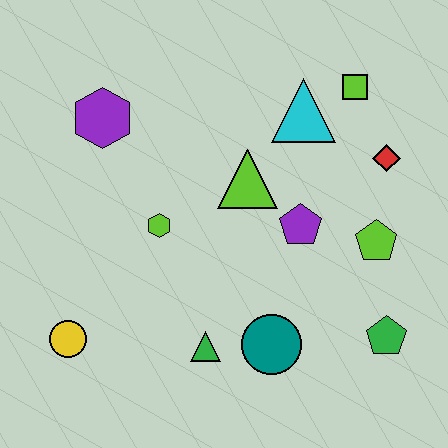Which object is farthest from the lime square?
The yellow circle is farthest from the lime square.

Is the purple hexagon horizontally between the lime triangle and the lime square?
No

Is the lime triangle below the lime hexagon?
No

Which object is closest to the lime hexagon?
The lime triangle is closest to the lime hexagon.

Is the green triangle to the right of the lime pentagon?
No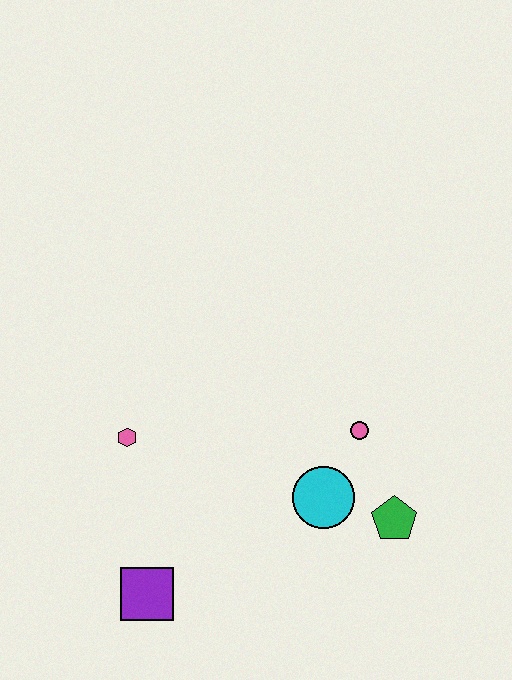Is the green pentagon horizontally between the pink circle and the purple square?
No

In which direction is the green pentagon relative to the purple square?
The green pentagon is to the right of the purple square.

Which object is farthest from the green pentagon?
The pink hexagon is farthest from the green pentagon.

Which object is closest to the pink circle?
The cyan circle is closest to the pink circle.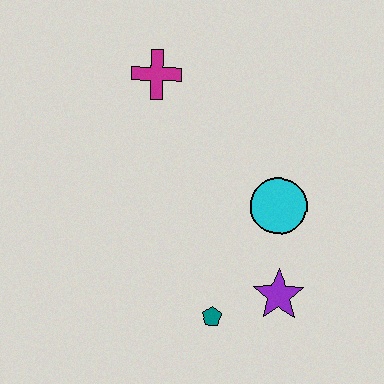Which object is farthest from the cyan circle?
The magenta cross is farthest from the cyan circle.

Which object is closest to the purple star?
The teal pentagon is closest to the purple star.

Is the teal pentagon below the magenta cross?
Yes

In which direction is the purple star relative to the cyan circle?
The purple star is below the cyan circle.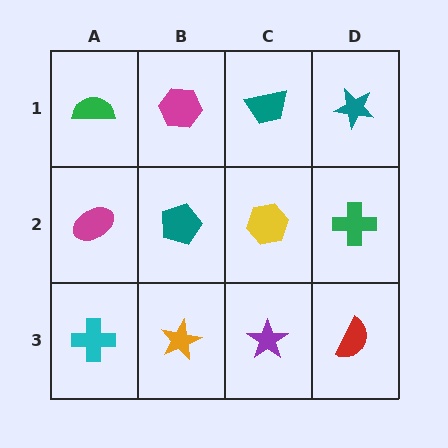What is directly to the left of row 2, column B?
A magenta ellipse.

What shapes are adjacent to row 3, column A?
A magenta ellipse (row 2, column A), an orange star (row 3, column B).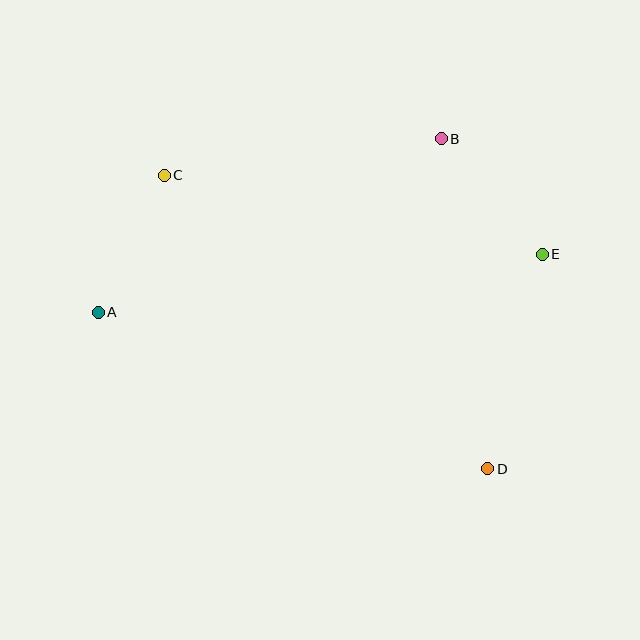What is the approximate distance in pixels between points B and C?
The distance between B and C is approximately 279 pixels.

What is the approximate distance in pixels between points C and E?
The distance between C and E is approximately 386 pixels.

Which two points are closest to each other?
Points A and C are closest to each other.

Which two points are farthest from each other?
Points A and E are farthest from each other.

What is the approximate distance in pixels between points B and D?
The distance between B and D is approximately 333 pixels.